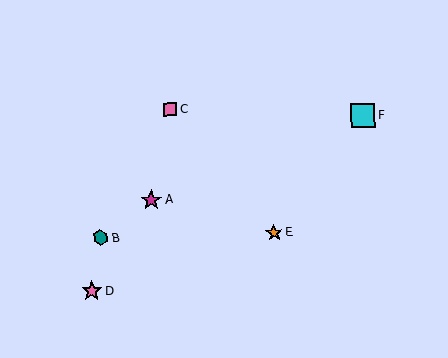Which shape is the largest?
The cyan square (labeled F) is the largest.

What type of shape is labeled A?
Shape A is a magenta star.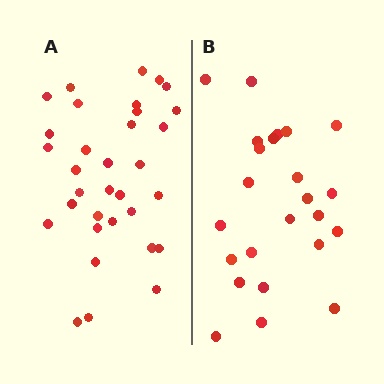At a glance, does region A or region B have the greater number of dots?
Region A (the left region) has more dots.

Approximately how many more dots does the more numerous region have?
Region A has roughly 8 or so more dots than region B.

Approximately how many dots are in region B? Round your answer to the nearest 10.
About 20 dots. (The exact count is 24, which rounds to 20.)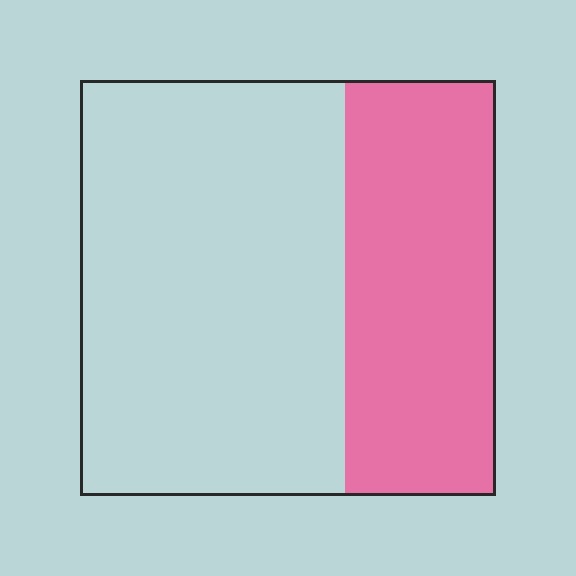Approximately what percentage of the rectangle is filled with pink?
Approximately 35%.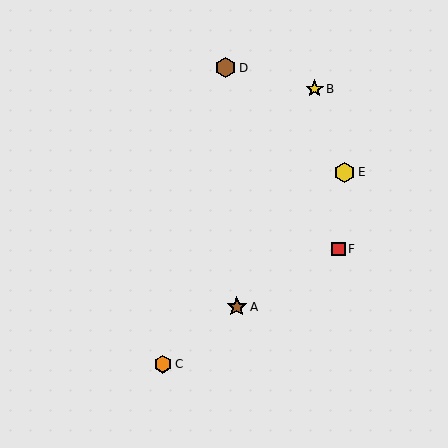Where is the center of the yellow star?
The center of the yellow star is at (315, 89).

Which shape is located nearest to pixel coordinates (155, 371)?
The orange hexagon (labeled C) at (163, 364) is nearest to that location.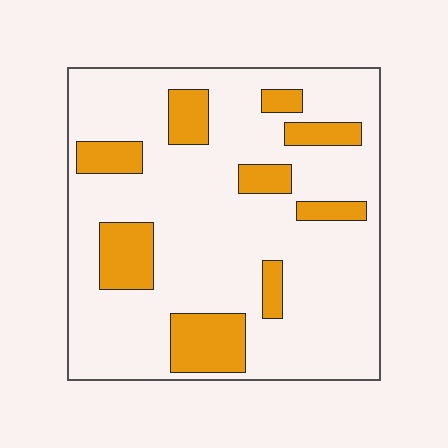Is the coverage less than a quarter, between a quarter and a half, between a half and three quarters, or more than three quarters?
Less than a quarter.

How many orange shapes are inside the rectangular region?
9.